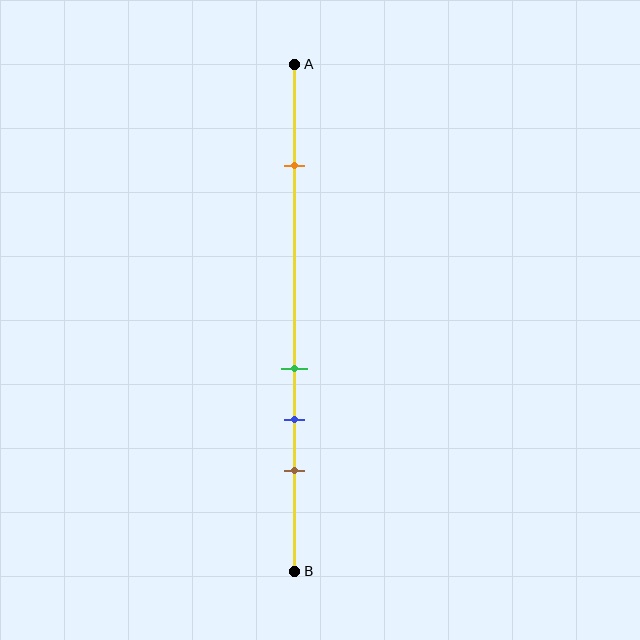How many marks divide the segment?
There are 4 marks dividing the segment.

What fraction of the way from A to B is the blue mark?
The blue mark is approximately 70% (0.7) of the way from A to B.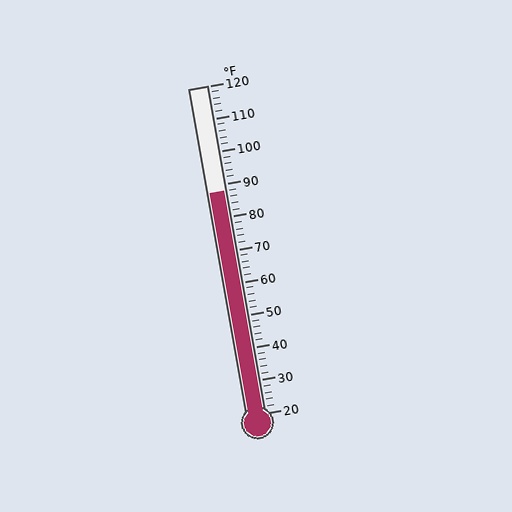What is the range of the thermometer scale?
The thermometer scale ranges from 20°F to 120°F.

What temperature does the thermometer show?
The thermometer shows approximately 88°F.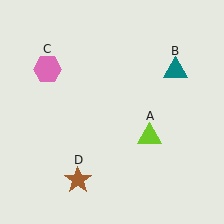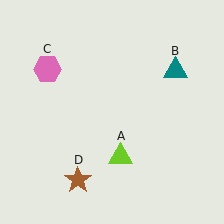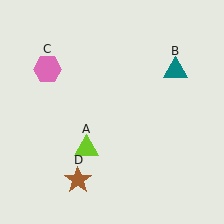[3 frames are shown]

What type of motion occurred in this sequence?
The lime triangle (object A) rotated clockwise around the center of the scene.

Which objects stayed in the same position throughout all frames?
Teal triangle (object B) and pink hexagon (object C) and brown star (object D) remained stationary.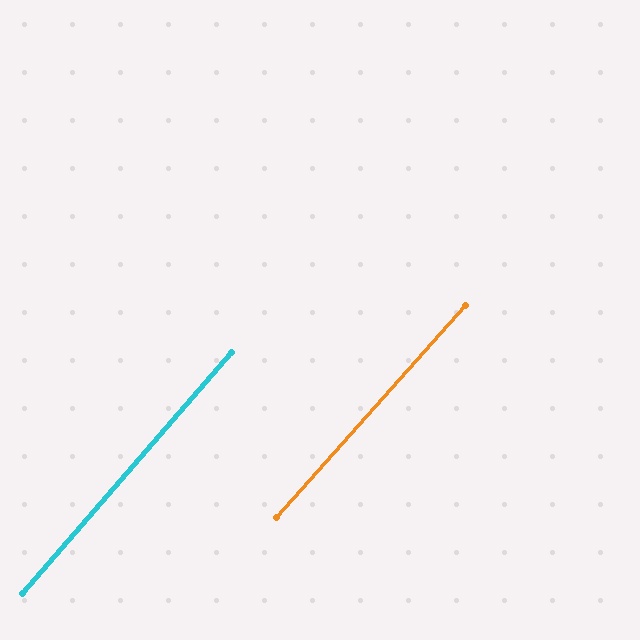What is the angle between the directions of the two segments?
Approximately 1 degree.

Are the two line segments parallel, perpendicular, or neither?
Parallel — their directions differ by only 0.8°.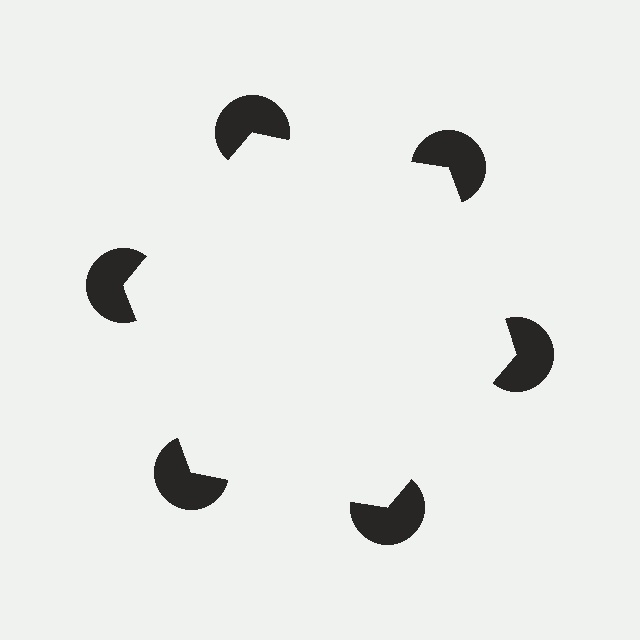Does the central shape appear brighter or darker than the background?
It typically appears slightly brighter than the background, even though no actual brightness change is drawn.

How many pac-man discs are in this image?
There are 6 — one at each vertex of the illusory hexagon.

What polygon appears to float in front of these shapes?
An illusory hexagon — its edges are inferred from the aligned wedge cuts in the pac-man discs, not physically drawn.